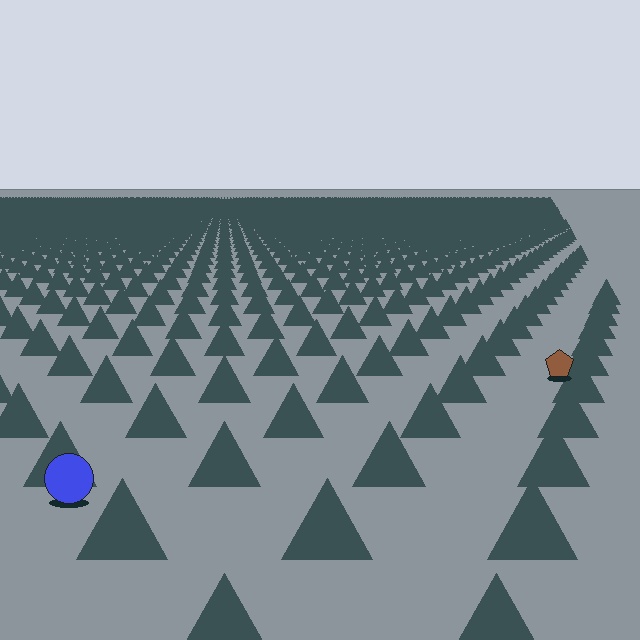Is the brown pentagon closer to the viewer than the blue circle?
No. The blue circle is closer — you can tell from the texture gradient: the ground texture is coarser near it.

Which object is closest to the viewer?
The blue circle is closest. The texture marks near it are larger and more spread out.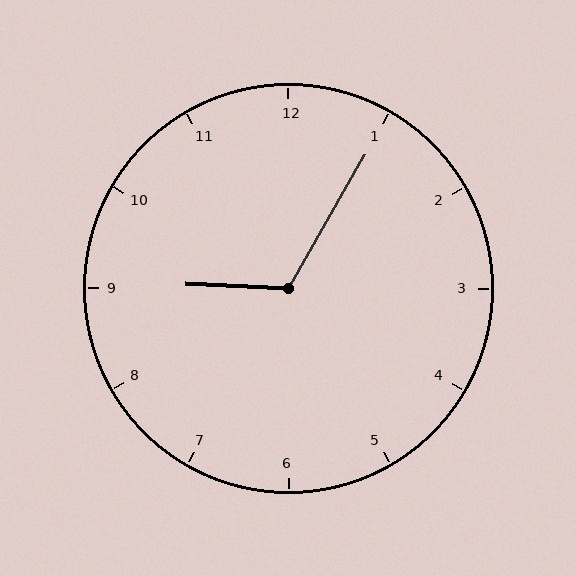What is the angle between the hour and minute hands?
Approximately 118 degrees.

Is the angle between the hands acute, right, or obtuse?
It is obtuse.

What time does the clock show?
9:05.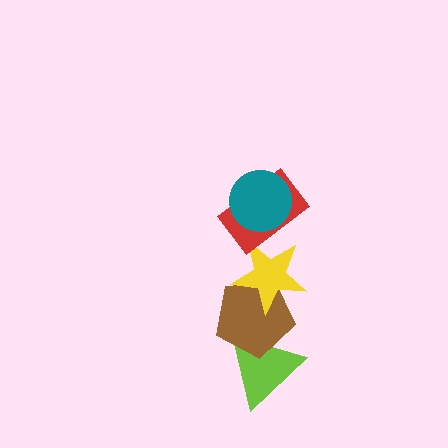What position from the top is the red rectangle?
The red rectangle is 2nd from the top.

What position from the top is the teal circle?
The teal circle is 1st from the top.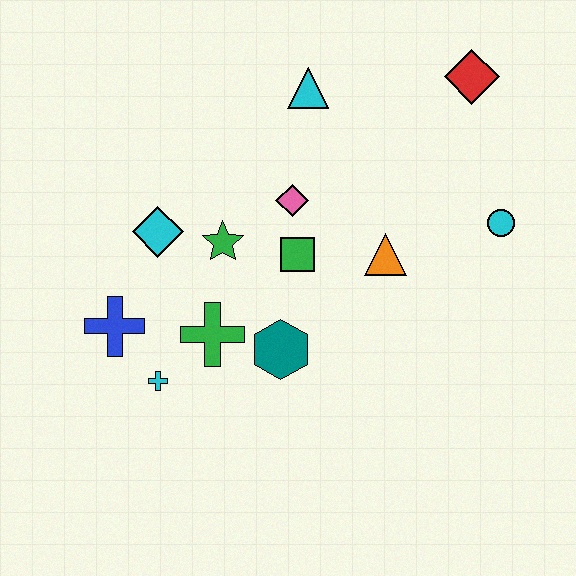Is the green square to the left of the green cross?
No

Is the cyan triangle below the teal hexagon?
No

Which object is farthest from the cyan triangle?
The cyan cross is farthest from the cyan triangle.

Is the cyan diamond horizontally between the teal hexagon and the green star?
No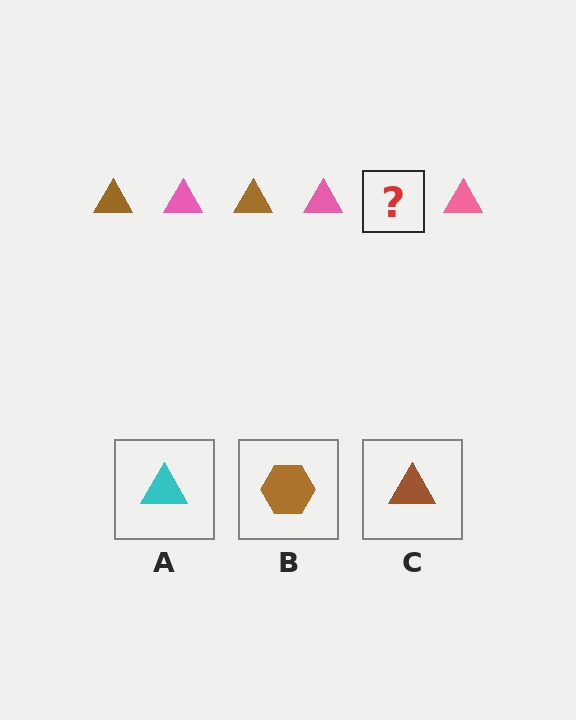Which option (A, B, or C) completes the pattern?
C.